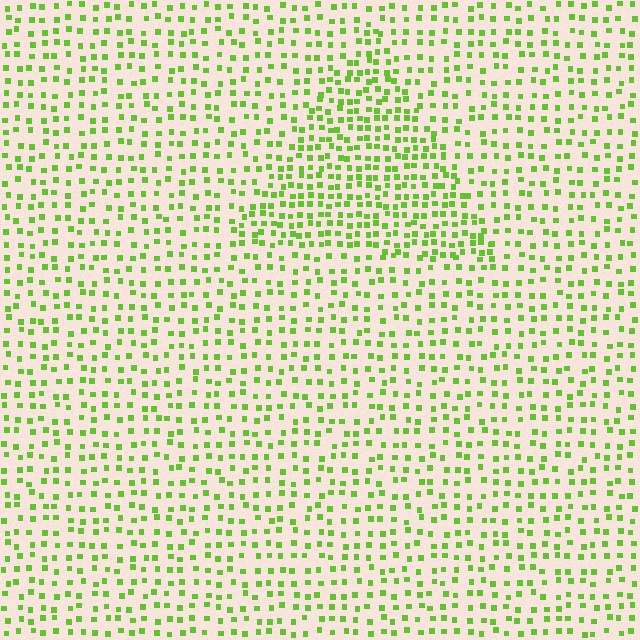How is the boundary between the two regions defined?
The boundary is defined by a change in element density (approximately 1.7x ratio). All elements are the same color, size, and shape.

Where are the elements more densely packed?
The elements are more densely packed inside the triangle boundary.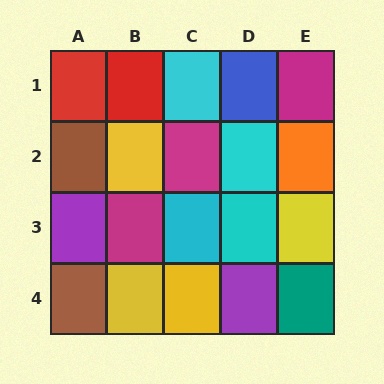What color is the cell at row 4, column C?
Yellow.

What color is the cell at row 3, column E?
Yellow.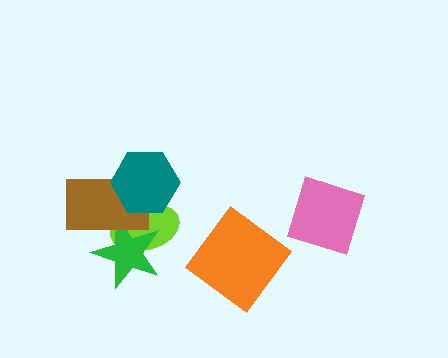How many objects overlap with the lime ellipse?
3 objects overlap with the lime ellipse.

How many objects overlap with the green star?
2 objects overlap with the green star.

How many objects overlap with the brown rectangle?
3 objects overlap with the brown rectangle.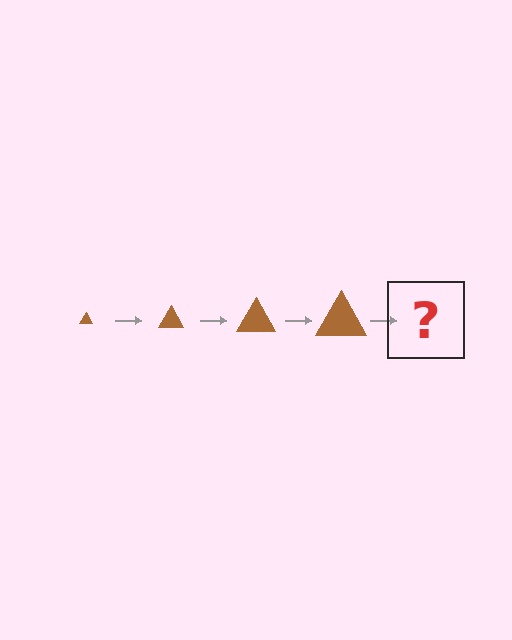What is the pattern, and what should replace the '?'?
The pattern is that the triangle gets progressively larger each step. The '?' should be a brown triangle, larger than the previous one.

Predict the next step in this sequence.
The next step is a brown triangle, larger than the previous one.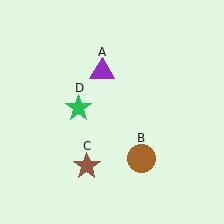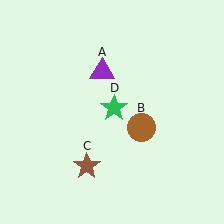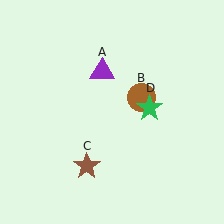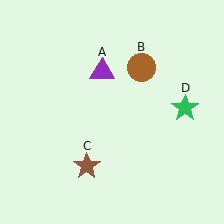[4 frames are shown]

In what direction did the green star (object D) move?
The green star (object D) moved right.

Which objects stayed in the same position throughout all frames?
Purple triangle (object A) and brown star (object C) remained stationary.